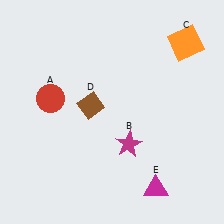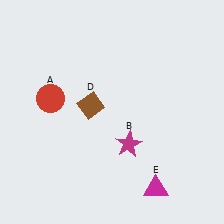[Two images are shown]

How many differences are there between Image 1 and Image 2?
There is 1 difference between the two images.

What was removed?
The orange square (C) was removed in Image 2.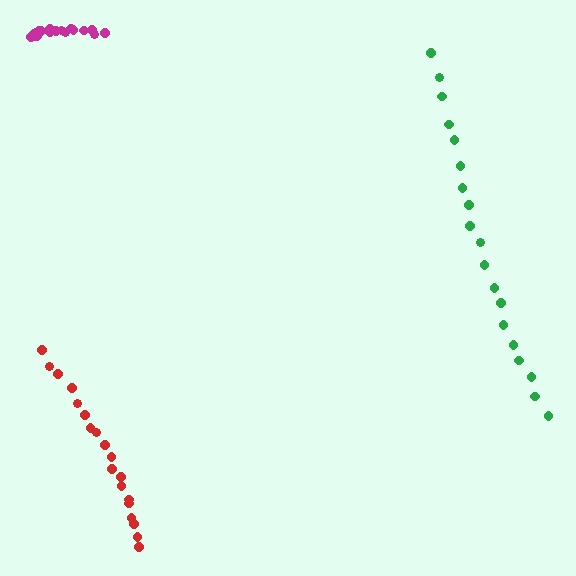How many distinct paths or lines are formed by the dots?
There are 3 distinct paths.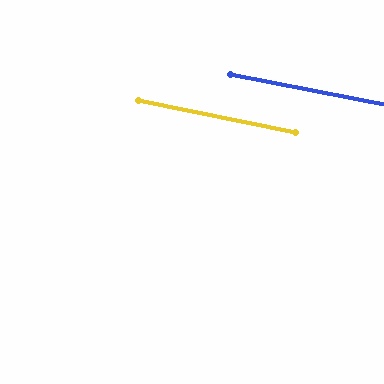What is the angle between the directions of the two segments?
Approximately 1 degree.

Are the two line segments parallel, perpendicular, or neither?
Parallel — their directions differ by only 0.5°.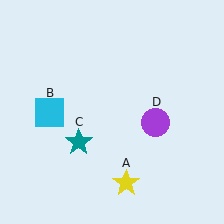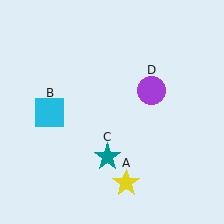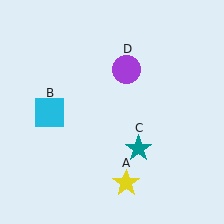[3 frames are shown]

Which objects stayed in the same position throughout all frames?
Yellow star (object A) and cyan square (object B) remained stationary.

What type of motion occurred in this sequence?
The teal star (object C), purple circle (object D) rotated counterclockwise around the center of the scene.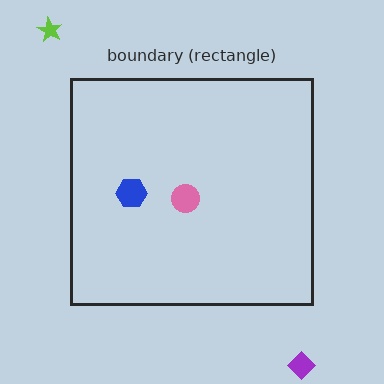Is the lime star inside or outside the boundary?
Outside.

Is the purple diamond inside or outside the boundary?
Outside.